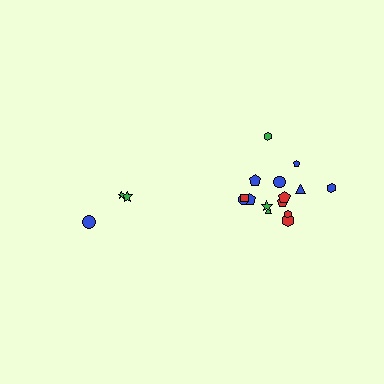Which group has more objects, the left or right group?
The right group.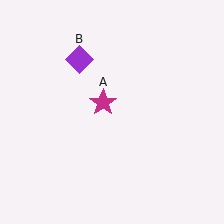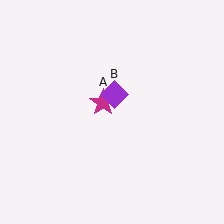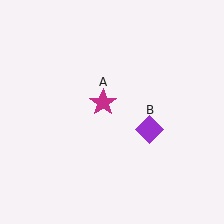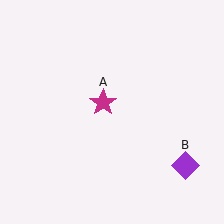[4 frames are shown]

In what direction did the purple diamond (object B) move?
The purple diamond (object B) moved down and to the right.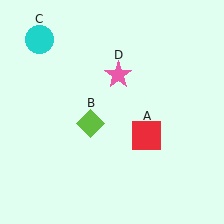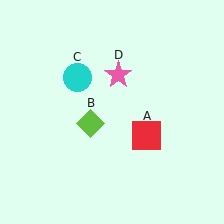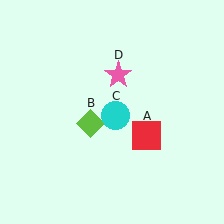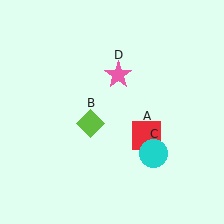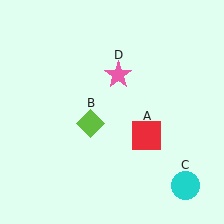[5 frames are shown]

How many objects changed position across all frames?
1 object changed position: cyan circle (object C).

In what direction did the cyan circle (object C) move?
The cyan circle (object C) moved down and to the right.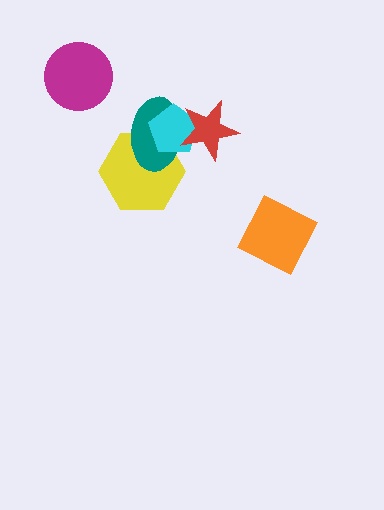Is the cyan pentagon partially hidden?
Yes, it is partially covered by another shape.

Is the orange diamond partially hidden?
No, no other shape covers it.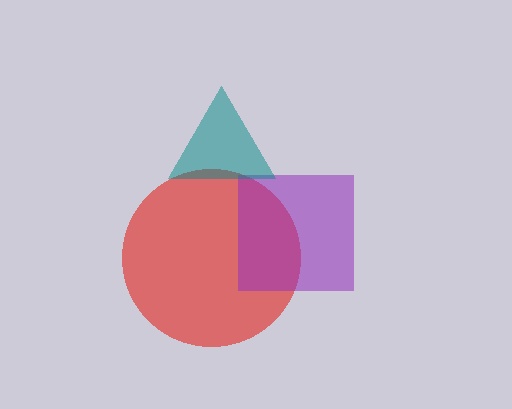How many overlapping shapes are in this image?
There are 3 overlapping shapes in the image.